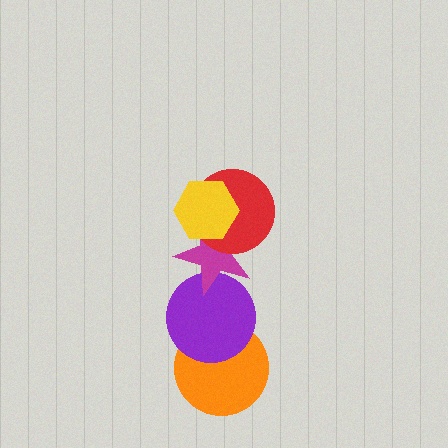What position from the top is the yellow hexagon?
The yellow hexagon is 1st from the top.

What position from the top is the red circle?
The red circle is 2nd from the top.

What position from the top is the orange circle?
The orange circle is 5th from the top.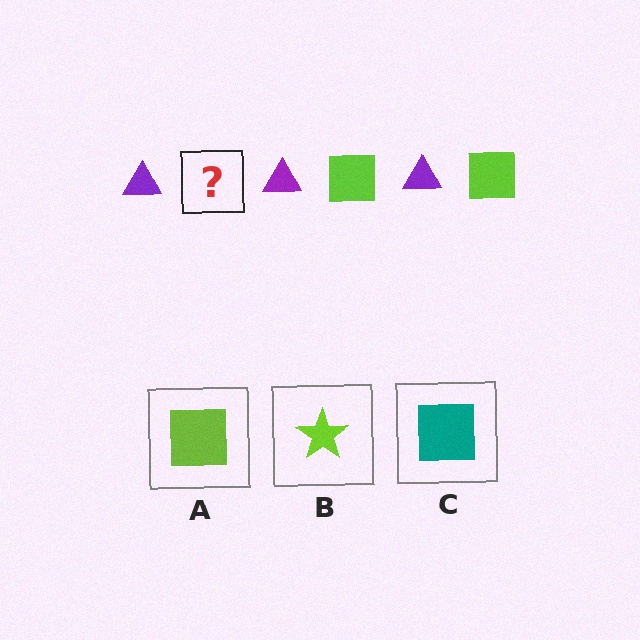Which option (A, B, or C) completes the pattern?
A.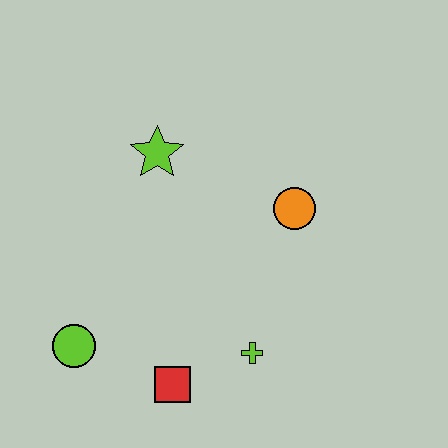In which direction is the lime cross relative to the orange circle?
The lime cross is below the orange circle.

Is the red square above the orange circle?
No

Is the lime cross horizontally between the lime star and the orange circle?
Yes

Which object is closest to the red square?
The lime cross is closest to the red square.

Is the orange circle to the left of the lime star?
No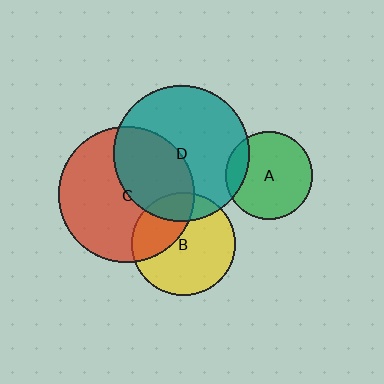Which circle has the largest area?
Circle D (teal).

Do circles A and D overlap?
Yes.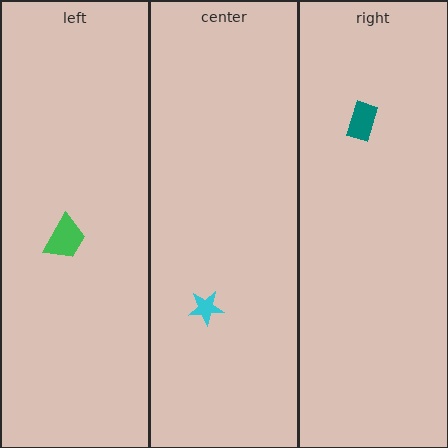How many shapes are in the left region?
1.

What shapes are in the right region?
The teal rectangle.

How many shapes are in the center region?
1.